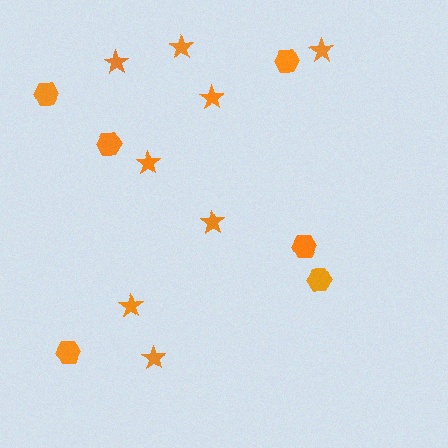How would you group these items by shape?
There are 2 groups: one group of stars (8) and one group of hexagons (6).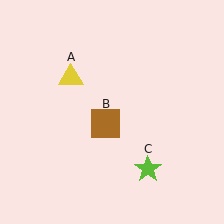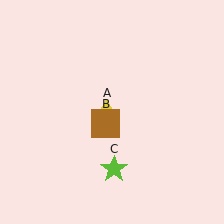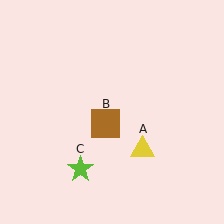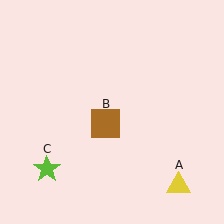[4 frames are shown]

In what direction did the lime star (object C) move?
The lime star (object C) moved left.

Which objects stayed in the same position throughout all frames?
Brown square (object B) remained stationary.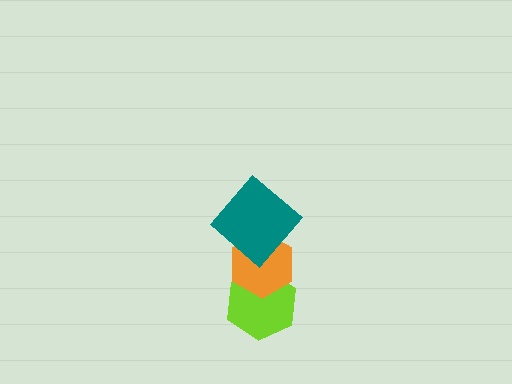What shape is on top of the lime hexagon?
The orange hexagon is on top of the lime hexagon.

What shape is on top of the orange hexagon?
The teal diamond is on top of the orange hexagon.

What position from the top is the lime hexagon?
The lime hexagon is 3rd from the top.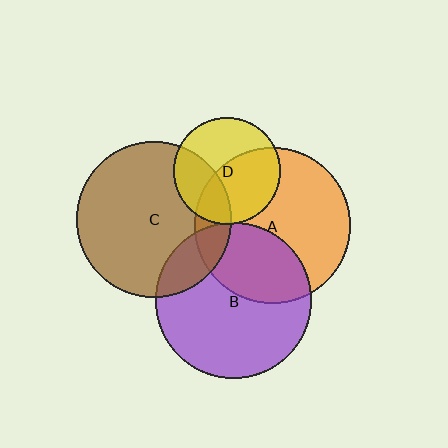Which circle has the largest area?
Circle B (purple).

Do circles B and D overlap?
Yes.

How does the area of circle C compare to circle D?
Approximately 2.1 times.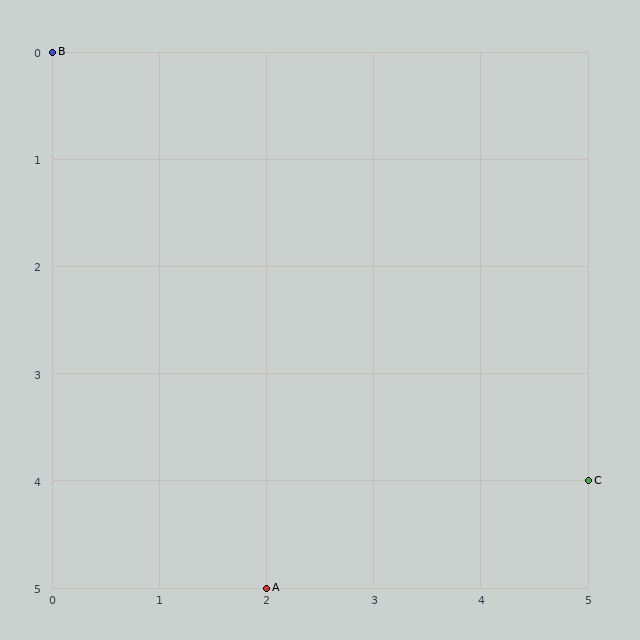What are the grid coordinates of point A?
Point A is at grid coordinates (2, 5).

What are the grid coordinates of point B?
Point B is at grid coordinates (0, 0).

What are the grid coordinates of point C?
Point C is at grid coordinates (5, 4).